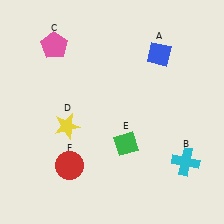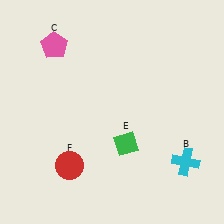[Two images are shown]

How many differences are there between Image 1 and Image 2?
There are 2 differences between the two images.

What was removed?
The yellow star (D), the blue diamond (A) were removed in Image 2.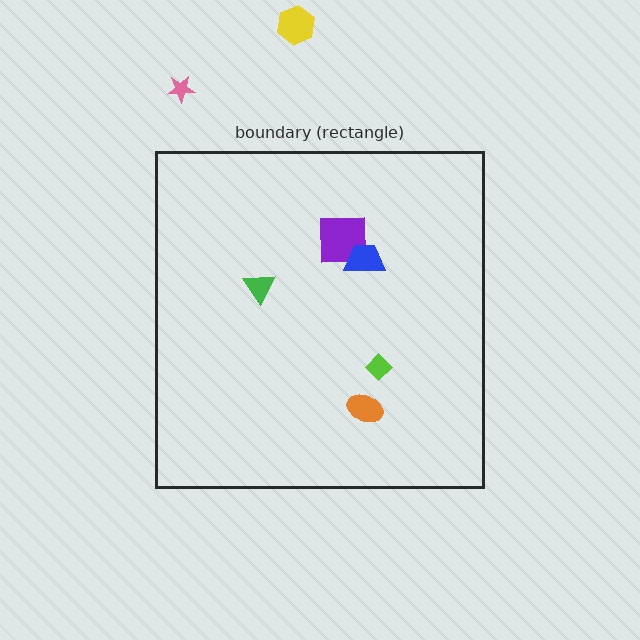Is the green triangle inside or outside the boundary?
Inside.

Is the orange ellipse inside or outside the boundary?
Inside.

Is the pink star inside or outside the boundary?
Outside.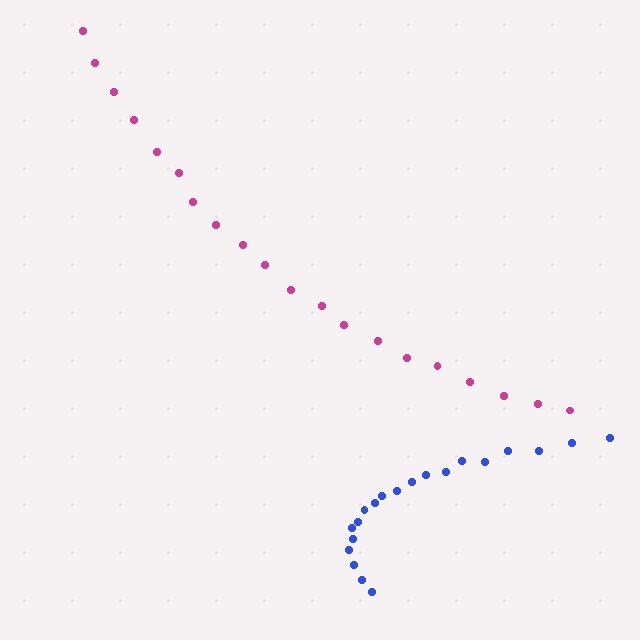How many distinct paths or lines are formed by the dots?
There are 2 distinct paths.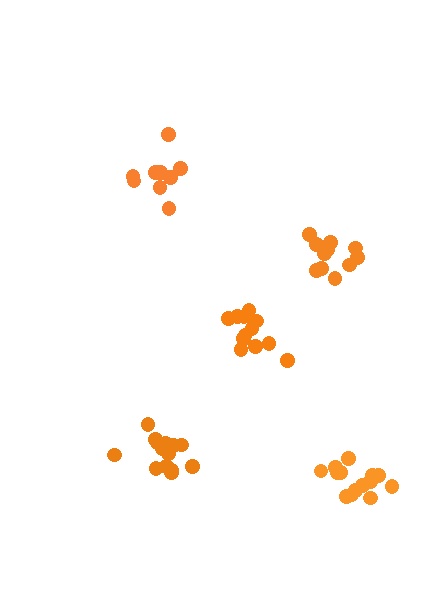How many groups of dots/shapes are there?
There are 5 groups.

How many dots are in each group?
Group 1: 14 dots, Group 2: 12 dots, Group 3: 9 dots, Group 4: 12 dots, Group 5: 14 dots (61 total).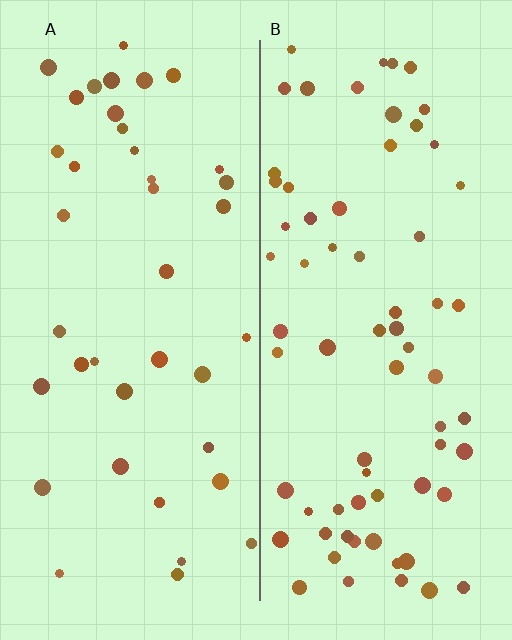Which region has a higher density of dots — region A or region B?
B (the right).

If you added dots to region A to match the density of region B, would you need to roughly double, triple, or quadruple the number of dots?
Approximately double.